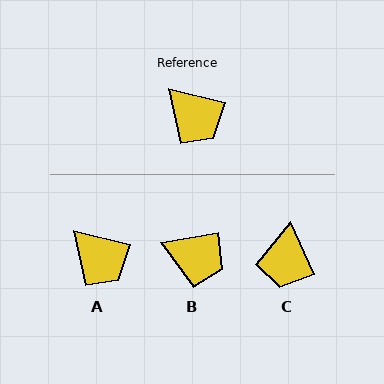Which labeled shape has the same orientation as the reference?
A.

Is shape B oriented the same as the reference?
No, it is off by about 24 degrees.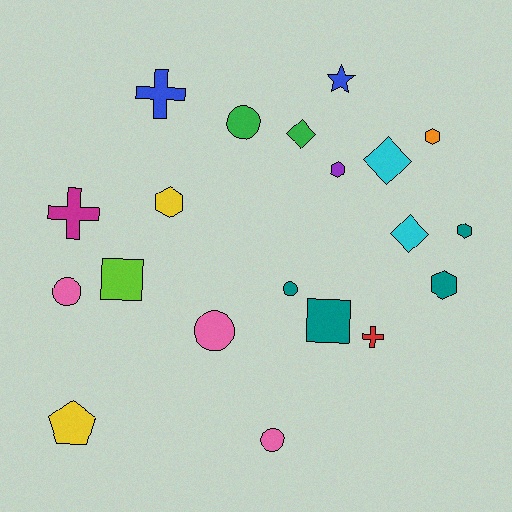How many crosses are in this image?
There are 3 crosses.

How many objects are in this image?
There are 20 objects.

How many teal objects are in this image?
There are 4 teal objects.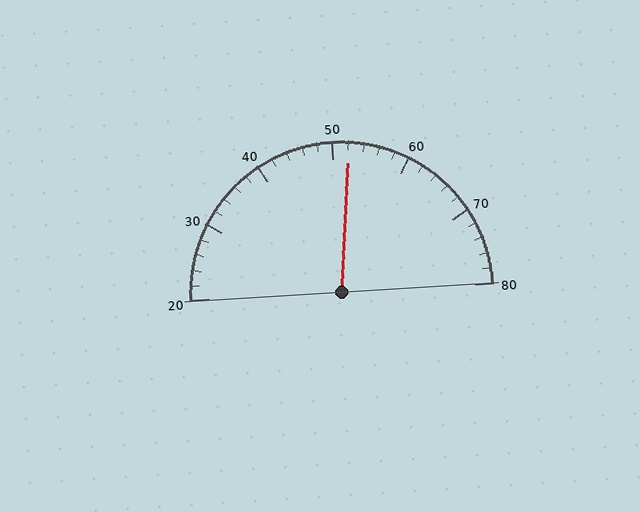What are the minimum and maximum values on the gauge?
The gauge ranges from 20 to 80.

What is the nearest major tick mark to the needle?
The nearest major tick mark is 50.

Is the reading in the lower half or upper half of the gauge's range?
The reading is in the upper half of the range (20 to 80).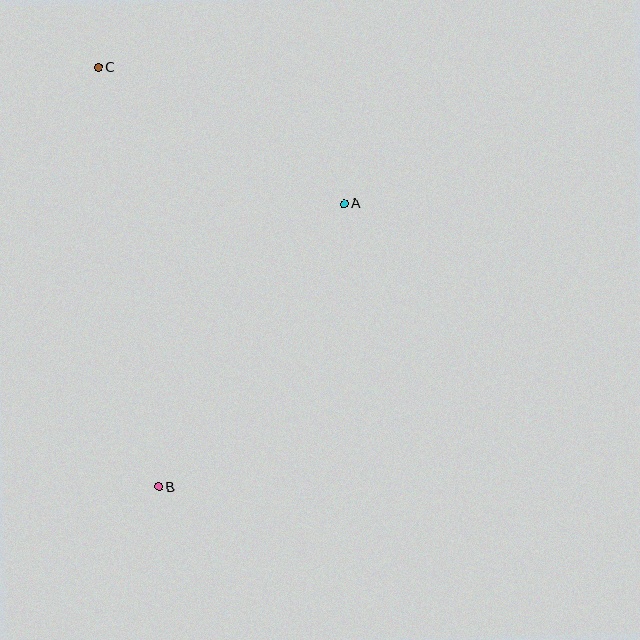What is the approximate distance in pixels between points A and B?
The distance between A and B is approximately 339 pixels.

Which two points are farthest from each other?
Points B and C are farthest from each other.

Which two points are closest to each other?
Points A and C are closest to each other.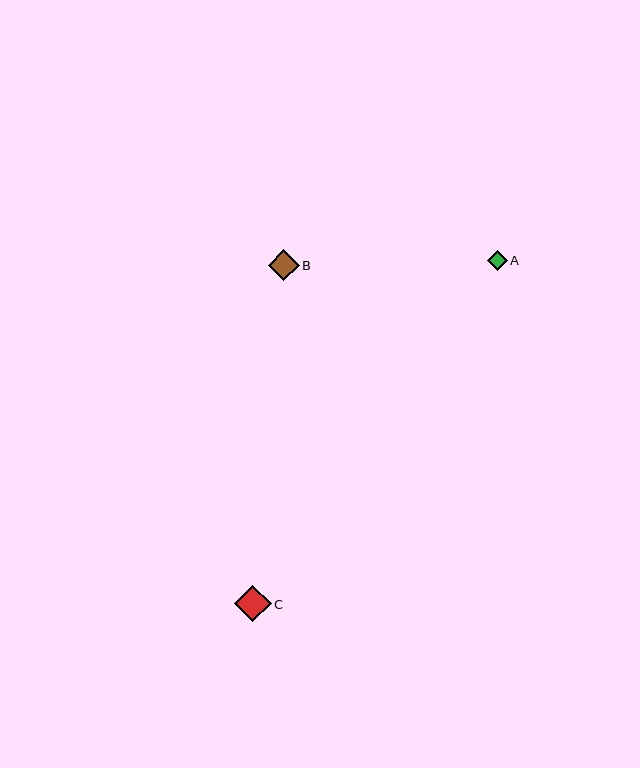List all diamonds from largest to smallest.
From largest to smallest: C, B, A.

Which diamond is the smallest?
Diamond A is the smallest with a size of approximately 20 pixels.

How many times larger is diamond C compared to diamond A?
Diamond C is approximately 1.8 times the size of diamond A.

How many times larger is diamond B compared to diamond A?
Diamond B is approximately 1.5 times the size of diamond A.